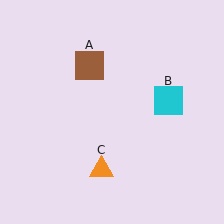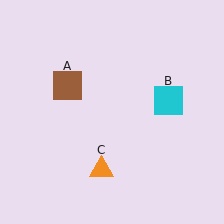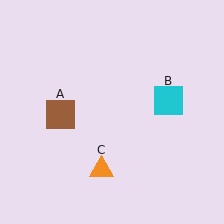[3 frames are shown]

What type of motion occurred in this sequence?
The brown square (object A) rotated counterclockwise around the center of the scene.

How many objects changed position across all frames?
1 object changed position: brown square (object A).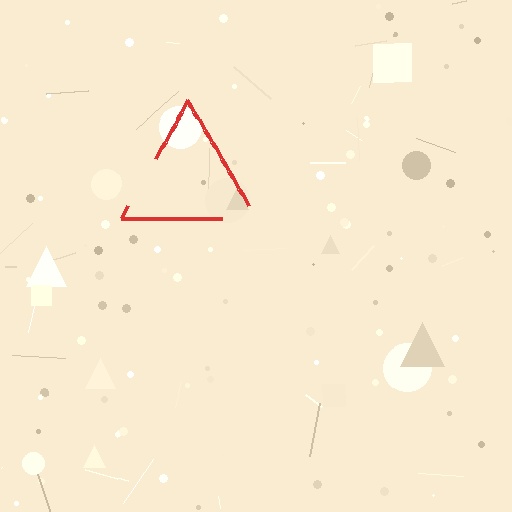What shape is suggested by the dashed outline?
The dashed outline suggests a triangle.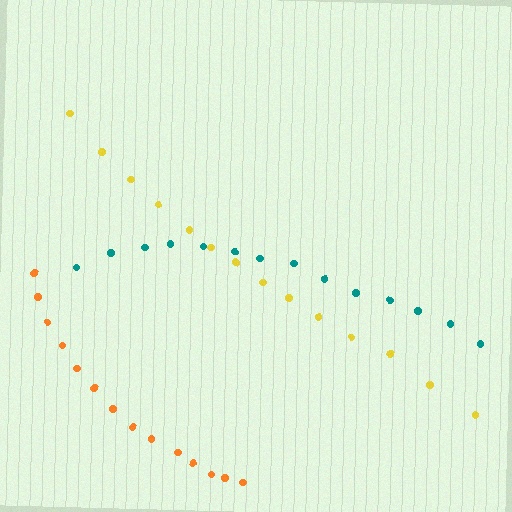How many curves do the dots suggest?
There are 3 distinct paths.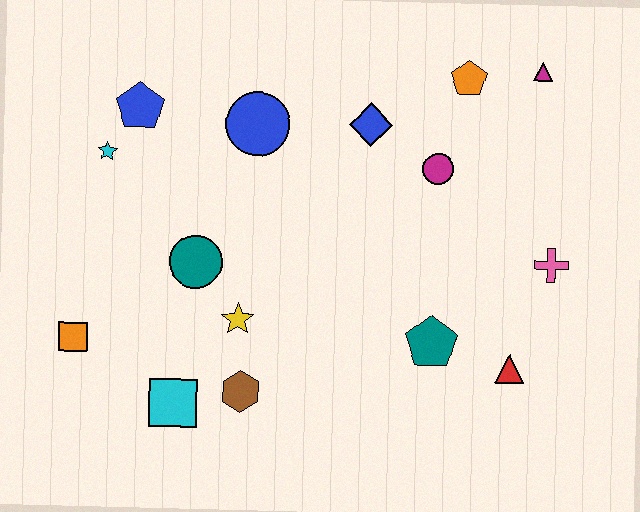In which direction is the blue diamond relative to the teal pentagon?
The blue diamond is above the teal pentagon.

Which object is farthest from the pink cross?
The orange square is farthest from the pink cross.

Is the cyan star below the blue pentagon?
Yes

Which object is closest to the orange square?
The cyan square is closest to the orange square.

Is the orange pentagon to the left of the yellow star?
No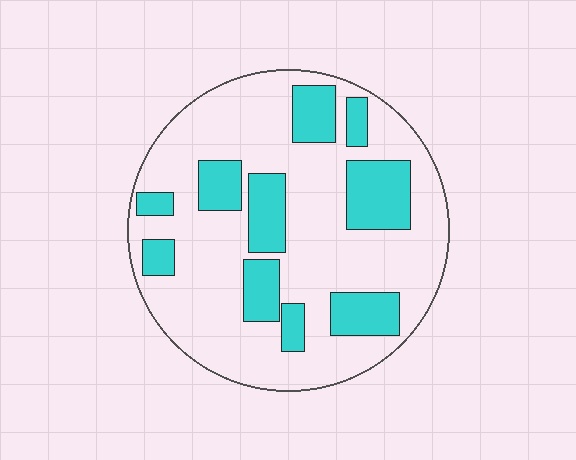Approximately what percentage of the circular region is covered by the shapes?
Approximately 25%.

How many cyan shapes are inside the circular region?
10.